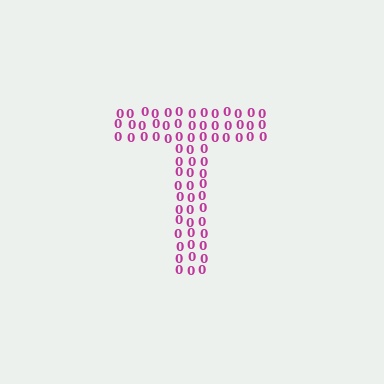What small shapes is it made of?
It is made of small digit 0's.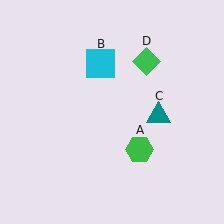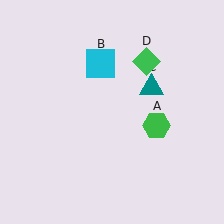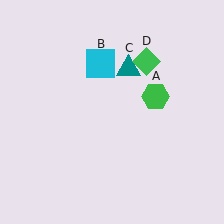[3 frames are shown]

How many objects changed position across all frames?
2 objects changed position: green hexagon (object A), teal triangle (object C).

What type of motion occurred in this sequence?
The green hexagon (object A), teal triangle (object C) rotated counterclockwise around the center of the scene.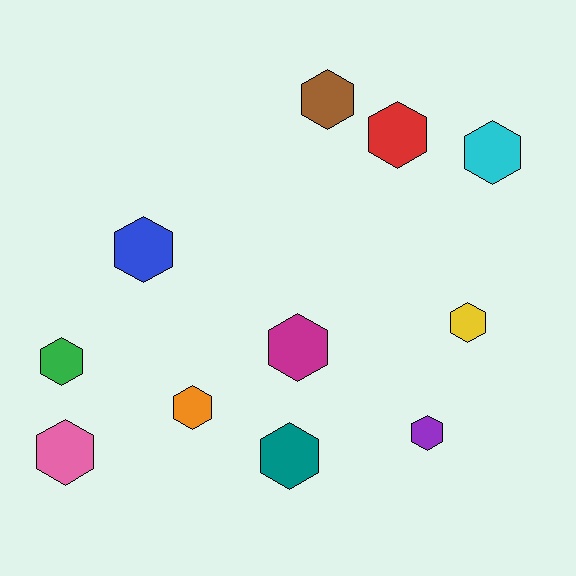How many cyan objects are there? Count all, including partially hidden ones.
There is 1 cyan object.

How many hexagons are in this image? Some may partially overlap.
There are 11 hexagons.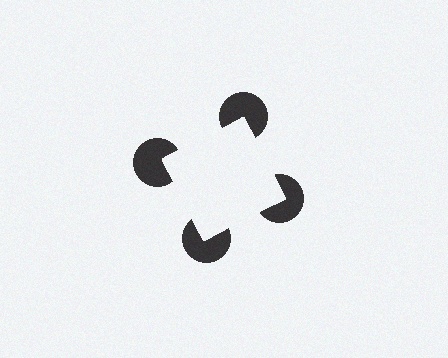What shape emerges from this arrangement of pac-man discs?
An illusory square — its edges are inferred from the aligned wedge cuts in the pac-man discs, not physically drawn.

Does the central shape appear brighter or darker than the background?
It typically appears slightly brighter than the background, even though no actual brightness change is drawn.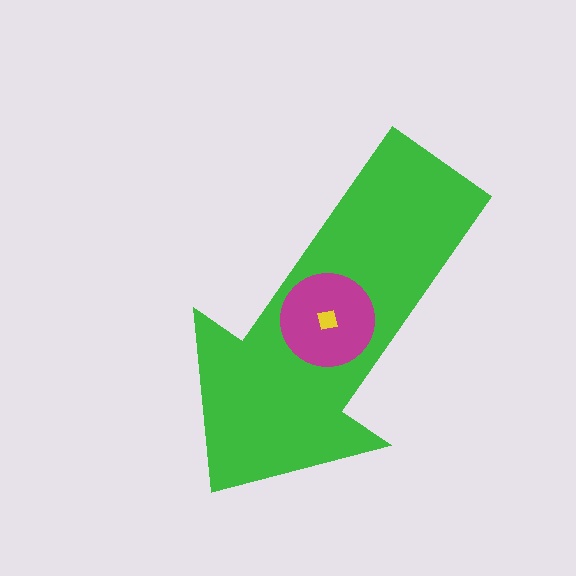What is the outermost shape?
The green arrow.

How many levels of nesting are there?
3.